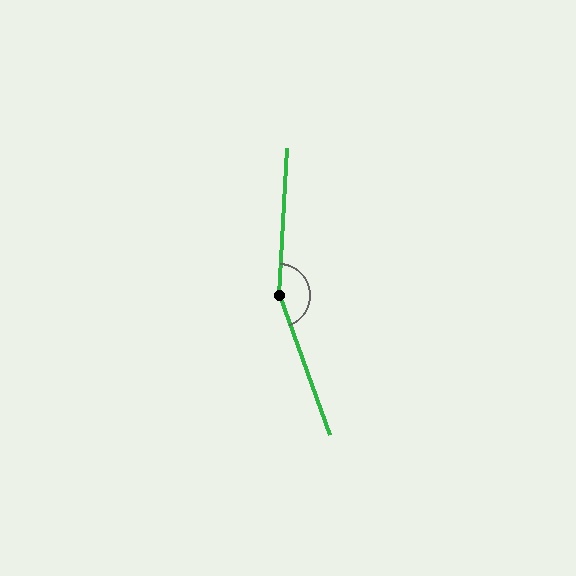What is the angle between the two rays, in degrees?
Approximately 157 degrees.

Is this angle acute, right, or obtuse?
It is obtuse.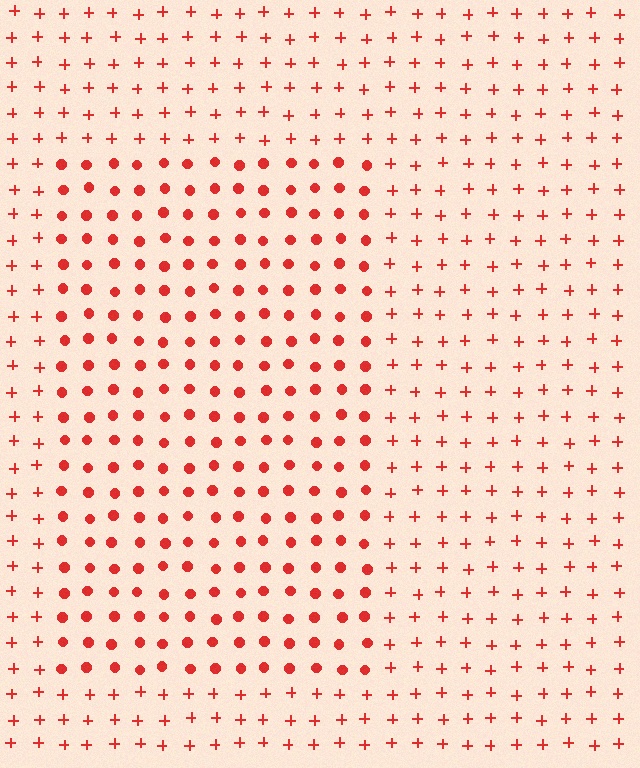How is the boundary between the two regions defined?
The boundary is defined by a change in element shape: circles inside vs. plus signs outside. All elements share the same color and spacing.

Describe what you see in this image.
The image is filled with small red elements arranged in a uniform grid. A rectangle-shaped region contains circles, while the surrounding area contains plus signs. The boundary is defined purely by the change in element shape.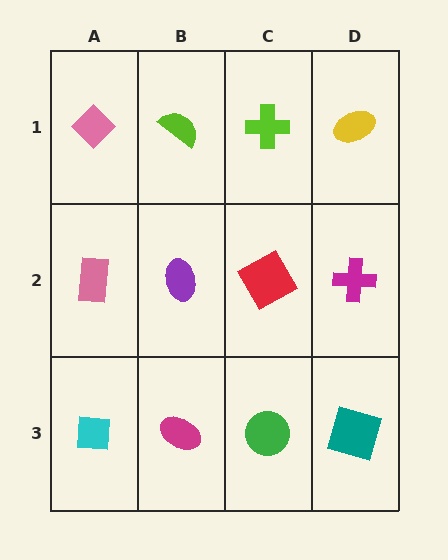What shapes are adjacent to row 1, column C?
A red square (row 2, column C), a lime semicircle (row 1, column B), a yellow ellipse (row 1, column D).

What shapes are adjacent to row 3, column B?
A purple ellipse (row 2, column B), a cyan square (row 3, column A), a green circle (row 3, column C).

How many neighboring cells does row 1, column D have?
2.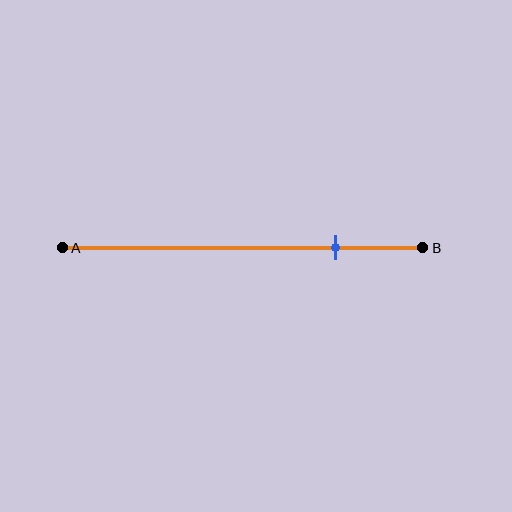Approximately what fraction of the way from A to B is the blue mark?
The blue mark is approximately 75% of the way from A to B.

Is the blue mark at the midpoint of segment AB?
No, the mark is at about 75% from A, not at the 50% midpoint.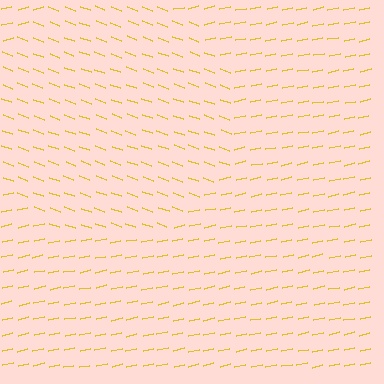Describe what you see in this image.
The image is filled with small yellow line segments. A circle region in the image has lines oriented differently from the surrounding lines, creating a visible texture boundary.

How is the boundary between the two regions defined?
The boundary is defined purely by a change in line orientation (approximately 32 degrees difference). All lines are the same color and thickness.